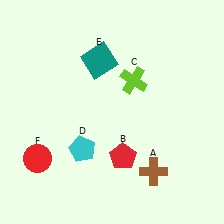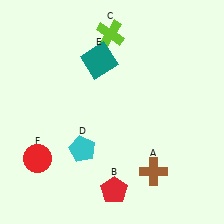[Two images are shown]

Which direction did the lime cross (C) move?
The lime cross (C) moved up.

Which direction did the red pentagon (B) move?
The red pentagon (B) moved down.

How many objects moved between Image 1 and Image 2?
2 objects moved between the two images.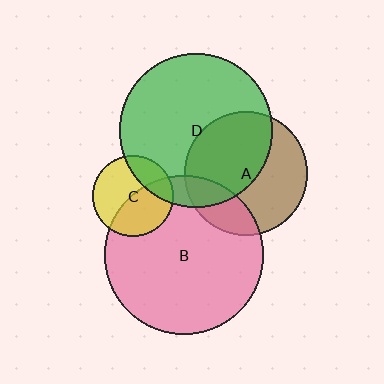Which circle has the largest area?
Circle B (pink).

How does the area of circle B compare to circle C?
Approximately 3.9 times.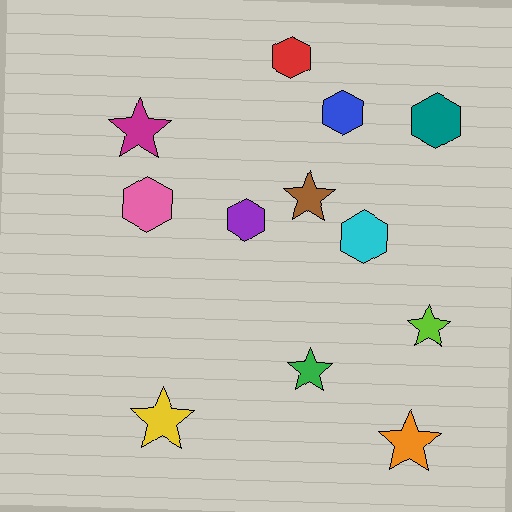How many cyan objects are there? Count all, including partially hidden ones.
There is 1 cyan object.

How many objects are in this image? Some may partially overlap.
There are 12 objects.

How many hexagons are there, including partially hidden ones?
There are 6 hexagons.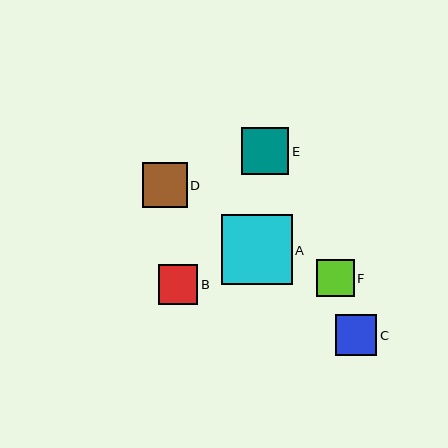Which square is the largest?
Square A is the largest with a size of approximately 71 pixels.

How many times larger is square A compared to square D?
Square A is approximately 1.6 times the size of square D.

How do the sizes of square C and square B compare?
Square C and square B are approximately the same size.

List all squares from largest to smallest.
From largest to smallest: A, E, D, C, B, F.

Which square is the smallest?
Square F is the smallest with a size of approximately 37 pixels.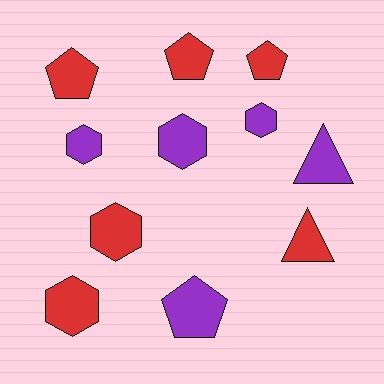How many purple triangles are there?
There is 1 purple triangle.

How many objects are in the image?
There are 11 objects.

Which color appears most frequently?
Red, with 6 objects.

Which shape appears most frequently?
Hexagon, with 5 objects.